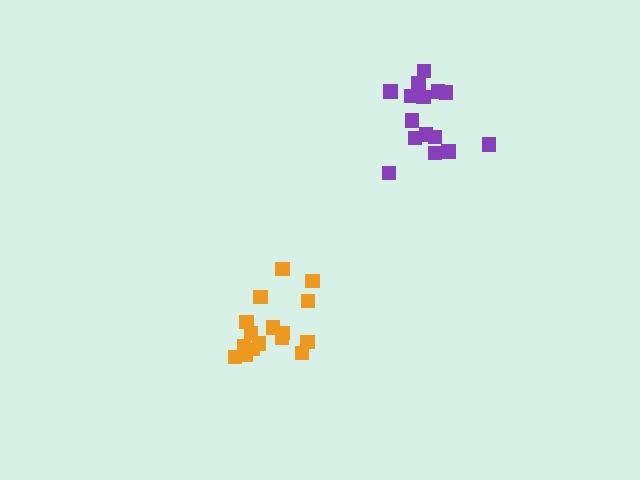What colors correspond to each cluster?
The clusters are colored: orange, purple.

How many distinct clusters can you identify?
There are 2 distinct clusters.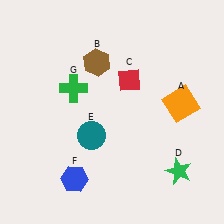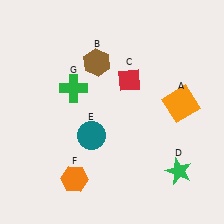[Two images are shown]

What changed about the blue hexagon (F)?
In Image 1, F is blue. In Image 2, it changed to orange.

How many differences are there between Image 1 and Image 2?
There is 1 difference between the two images.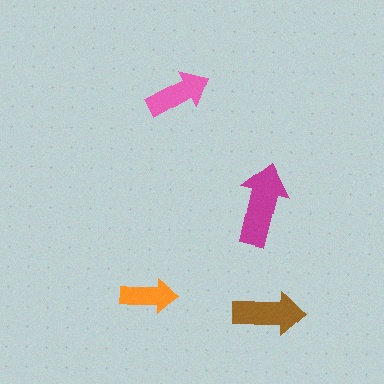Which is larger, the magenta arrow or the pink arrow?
The magenta one.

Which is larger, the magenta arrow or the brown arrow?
The magenta one.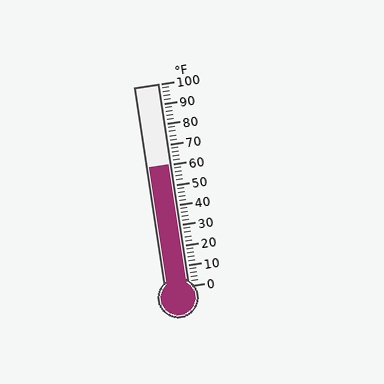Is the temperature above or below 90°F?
The temperature is below 90°F.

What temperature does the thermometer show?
The thermometer shows approximately 60°F.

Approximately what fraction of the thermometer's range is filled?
The thermometer is filled to approximately 60% of its range.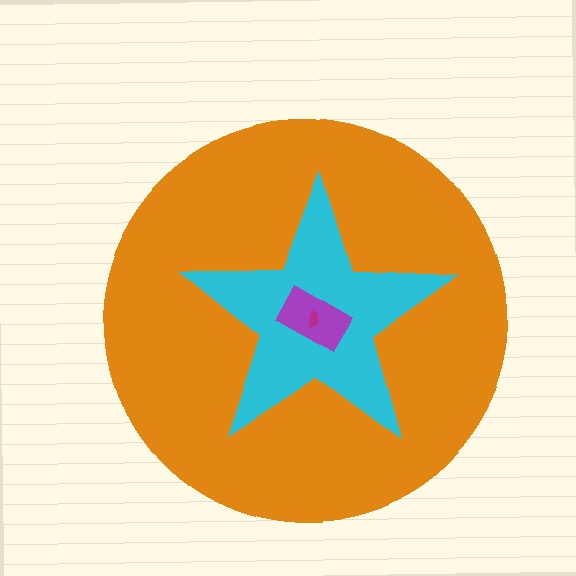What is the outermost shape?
The orange circle.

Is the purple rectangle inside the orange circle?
Yes.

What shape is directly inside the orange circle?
The cyan star.